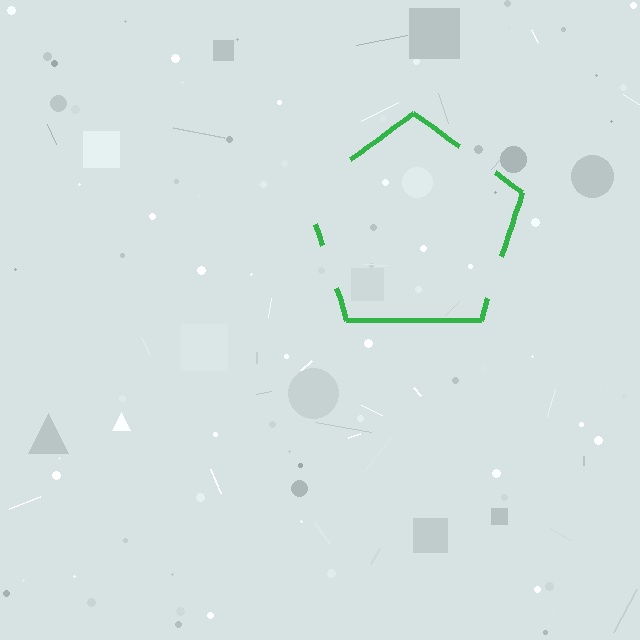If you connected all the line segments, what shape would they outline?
They would outline a pentagon.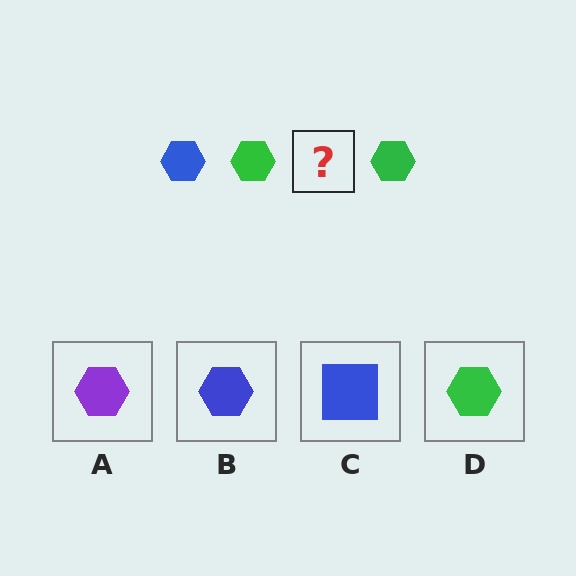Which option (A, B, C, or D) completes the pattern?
B.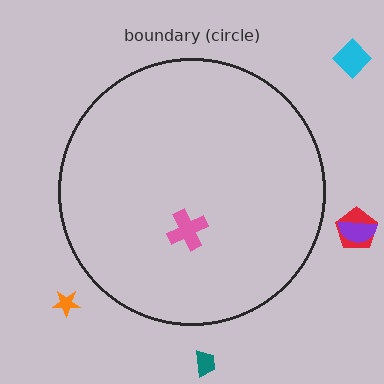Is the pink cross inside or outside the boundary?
Inside.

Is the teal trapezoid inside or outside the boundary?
Outside.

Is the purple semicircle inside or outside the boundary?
Outside.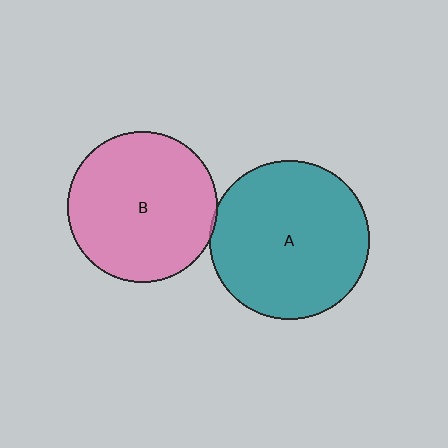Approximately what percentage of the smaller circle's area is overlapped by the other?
Approximately 5%.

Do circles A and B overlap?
Yes.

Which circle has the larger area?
Circle A (teal).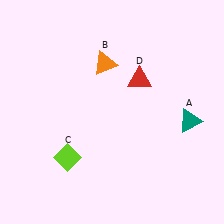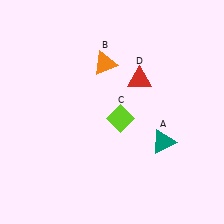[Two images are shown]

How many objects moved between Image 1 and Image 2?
2 objects moved between the two images.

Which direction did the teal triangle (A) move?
The teal triangle (A) moved left.